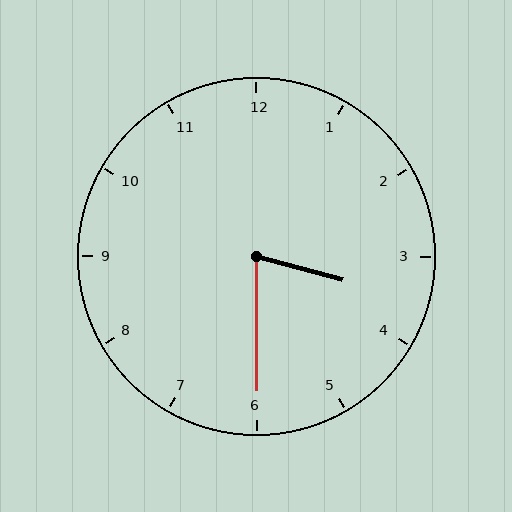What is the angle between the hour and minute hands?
Approximately 75 degrees.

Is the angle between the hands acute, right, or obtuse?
It is acute.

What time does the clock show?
3:30.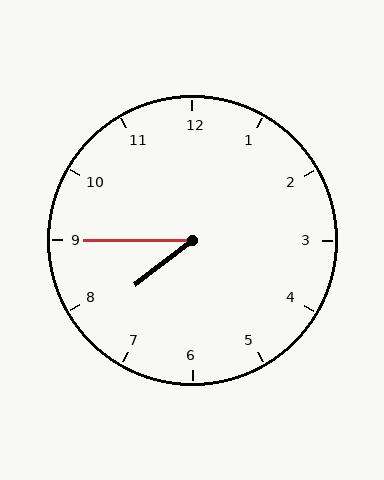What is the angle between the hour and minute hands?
Approximately 38 degrees.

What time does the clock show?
7:45.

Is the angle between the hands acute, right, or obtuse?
It is acute.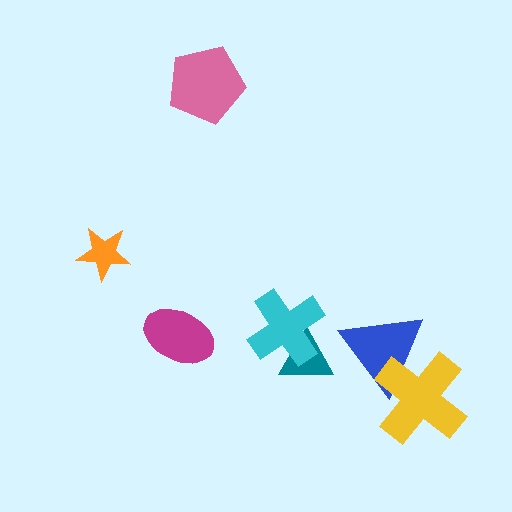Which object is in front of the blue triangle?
The yellow cross is in front of the blue triangle.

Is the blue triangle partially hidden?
Yes, it is partially covered by another shape.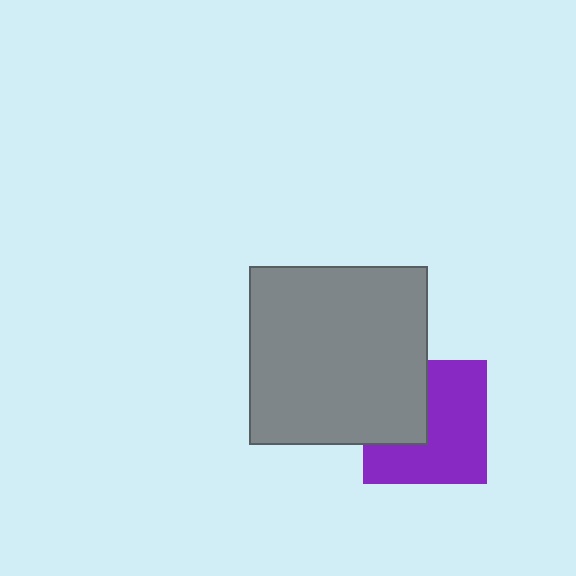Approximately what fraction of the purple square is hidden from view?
Roughly 36% of the purple square is hidden behind the gray square.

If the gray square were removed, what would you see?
You would see the complete purple square.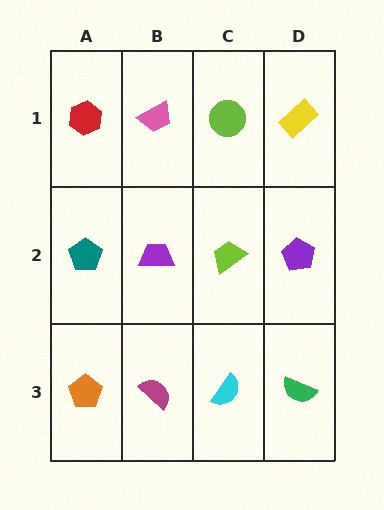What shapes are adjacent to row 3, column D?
A purple pentagon (row 2, column D), a cyan semicircle (row 3, column C).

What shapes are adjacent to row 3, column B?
A purple trapezoid (row 2, column B), an orange pentagon (row 3, column A), a cyan semicircle (row 3, column C).